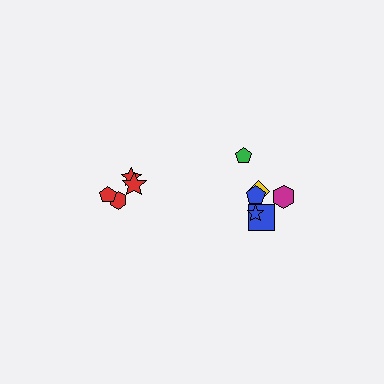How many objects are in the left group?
There are 4 objects.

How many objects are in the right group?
There are 6 objects.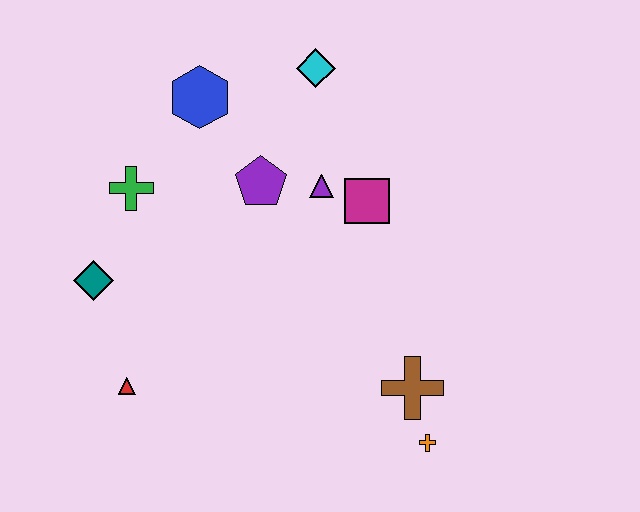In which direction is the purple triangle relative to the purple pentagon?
The purple triangle is to the right of the purple pentagon.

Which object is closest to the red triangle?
The teal diamond is closest to the red triangle.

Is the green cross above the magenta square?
Yes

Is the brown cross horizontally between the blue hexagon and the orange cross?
Yes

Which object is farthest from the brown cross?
The blue hexagon is farthest from the brown cross.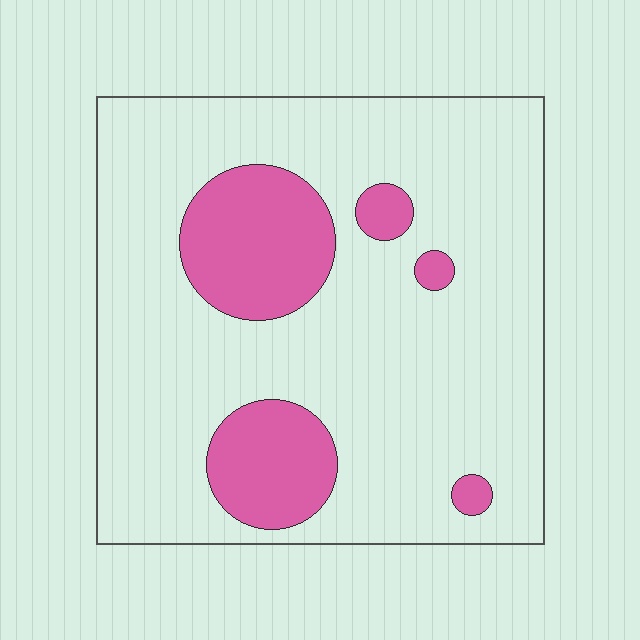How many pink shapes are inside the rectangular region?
5.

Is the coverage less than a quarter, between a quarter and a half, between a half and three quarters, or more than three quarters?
Less than a quarter.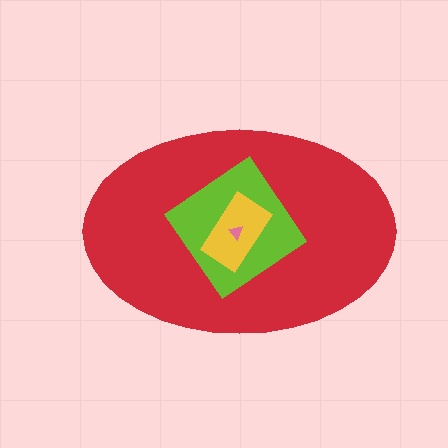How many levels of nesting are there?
4.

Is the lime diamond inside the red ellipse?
Yes.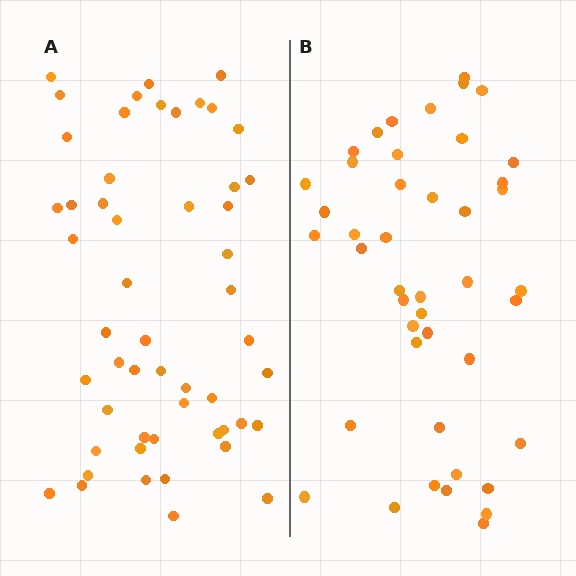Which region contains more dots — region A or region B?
Region A (the left region) has more dots.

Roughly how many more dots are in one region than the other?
Region A has roughly 8 or so more dots than region B.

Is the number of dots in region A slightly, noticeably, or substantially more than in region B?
Region A has only slightly more — the two regions are fairly close. The ratio is roughly 1.2 to 1.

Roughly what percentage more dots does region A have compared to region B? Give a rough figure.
About 20% more.